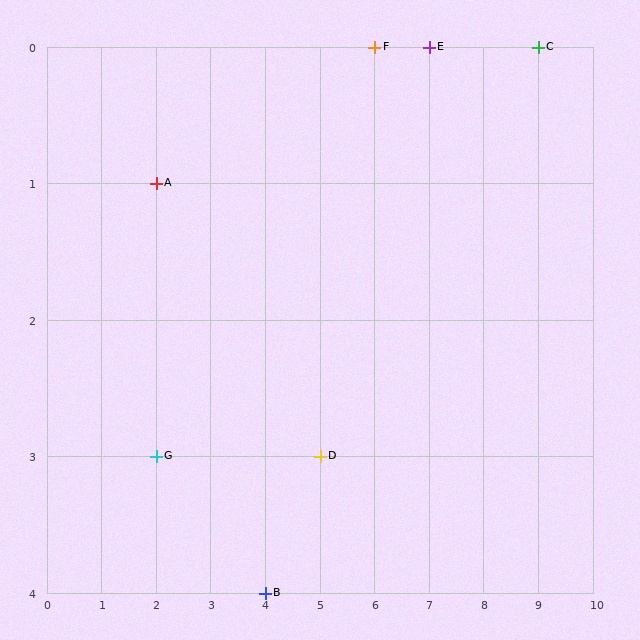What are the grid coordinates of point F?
Point F is at grid coordinates (6, 0).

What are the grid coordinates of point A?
Point A is at grid coordinates (2, 1).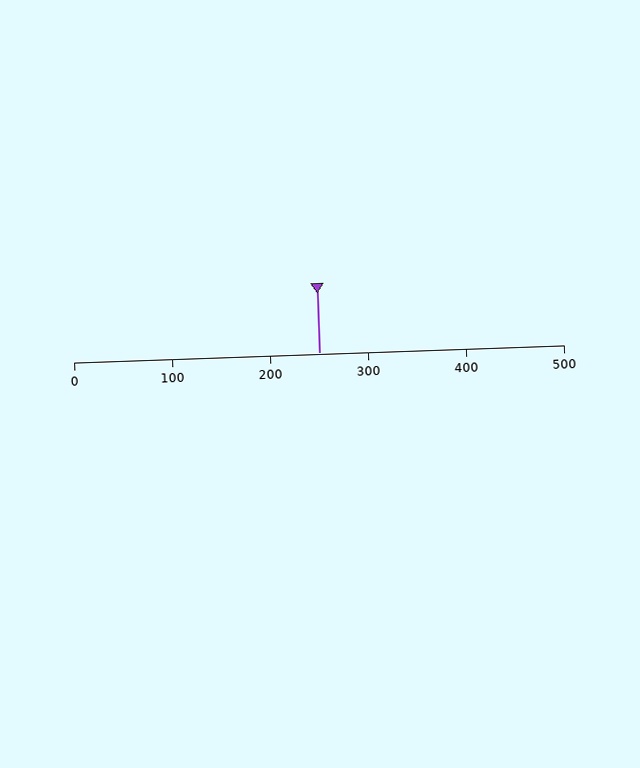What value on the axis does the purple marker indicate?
The marker indicates approximately 250.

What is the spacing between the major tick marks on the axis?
The major ticks are spaced 100 apart.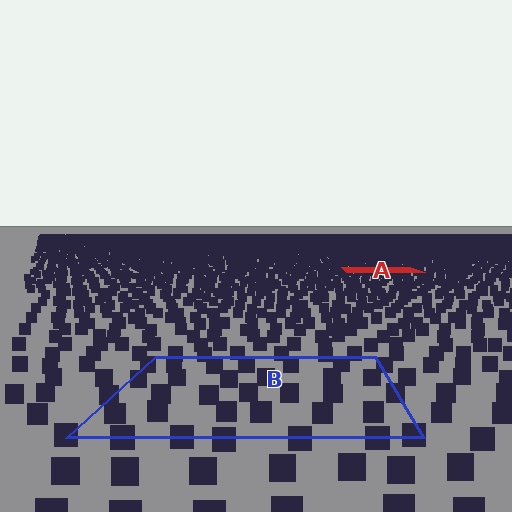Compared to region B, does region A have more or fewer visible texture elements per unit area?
Region A has more texture elements per unit area — they are packed more densely because it is farther away.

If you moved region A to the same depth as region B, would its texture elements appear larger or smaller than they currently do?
They would appear larger. At a closer depth, the same texture elements are projected at a bigger on-screen size.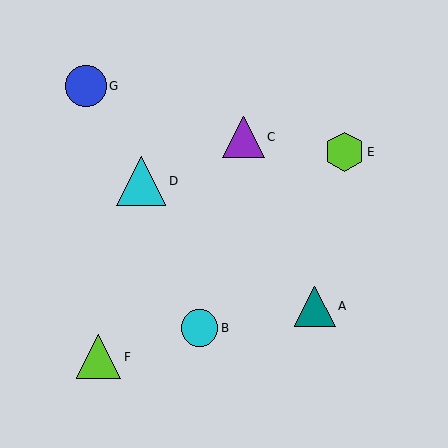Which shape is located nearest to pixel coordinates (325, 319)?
The teal triangle (labeled A) at (315, 306) is nearest to that location.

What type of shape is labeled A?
Shape A is a teal triangle.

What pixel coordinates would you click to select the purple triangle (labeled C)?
Click at (243, 137) to select the purple triangle C.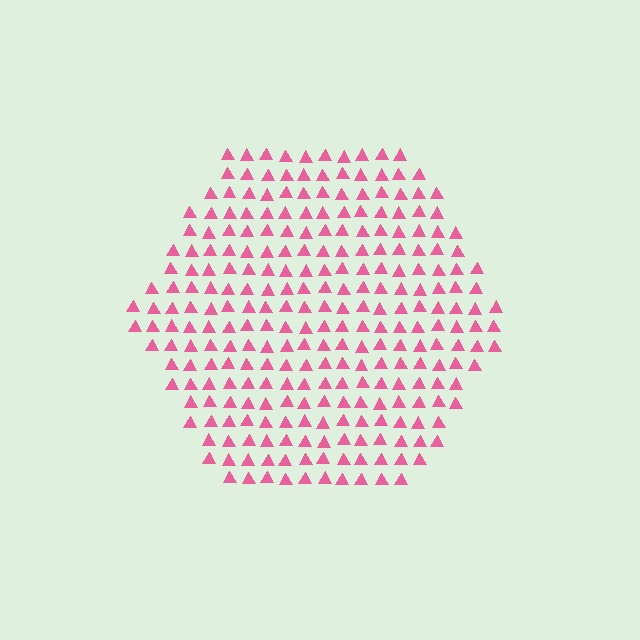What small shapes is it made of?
It is made of small triangles.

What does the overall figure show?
The overall figure shows a hexagon.